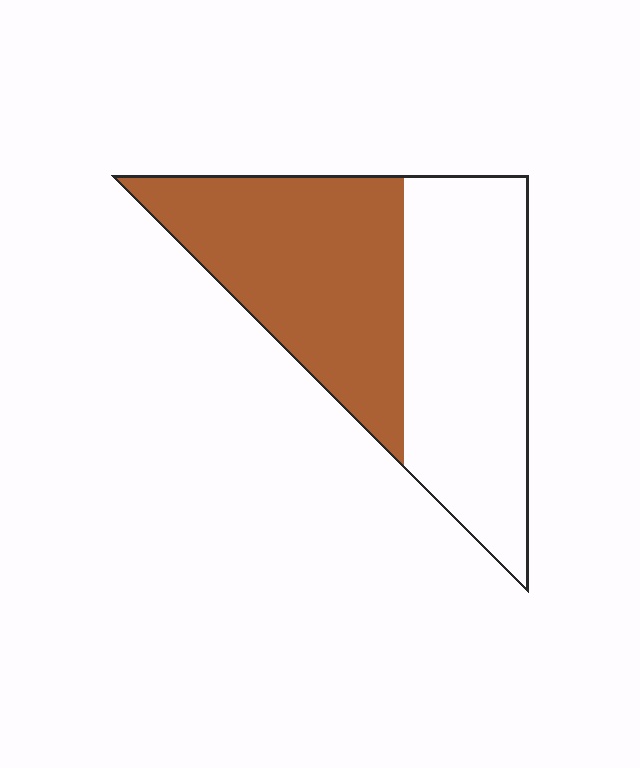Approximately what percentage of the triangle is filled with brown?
Approximately 50%.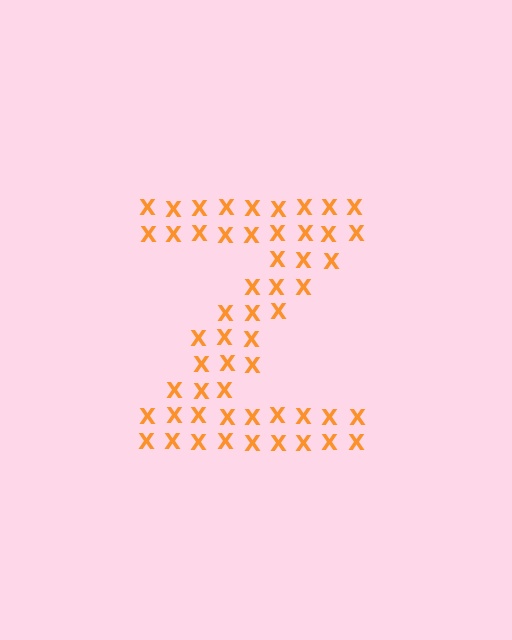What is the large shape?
The large shape is the letter Z.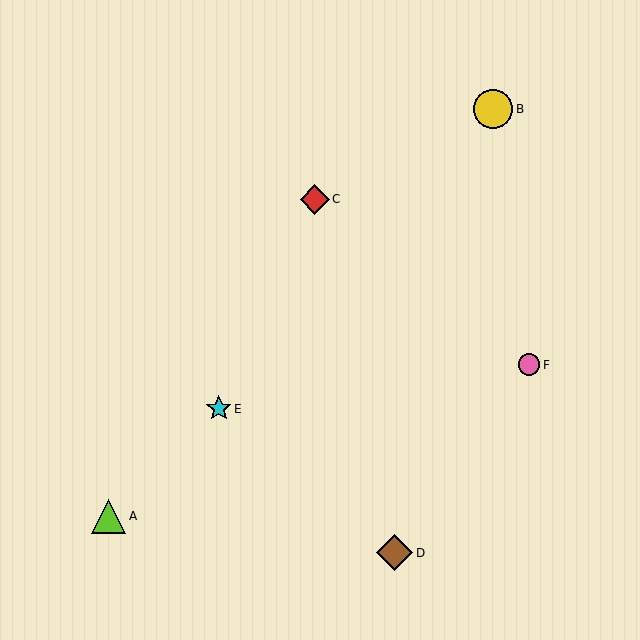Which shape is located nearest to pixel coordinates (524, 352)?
The pink circle (labeled F) at (529, 365) is nearest to that location.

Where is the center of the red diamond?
The center of the red diamond is at (315, 199).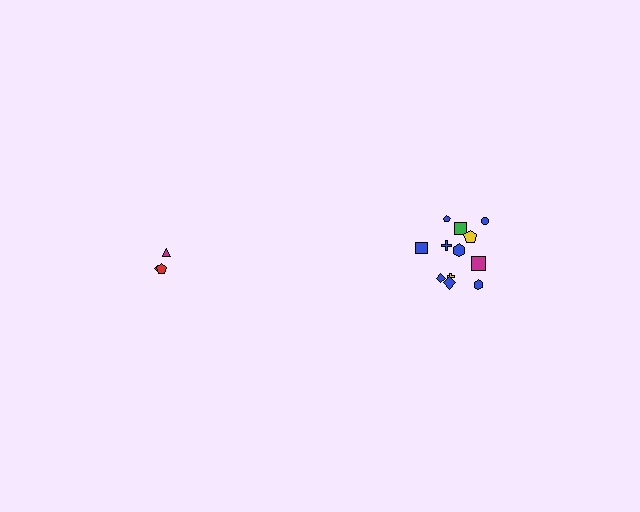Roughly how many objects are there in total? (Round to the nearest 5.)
Roughly 15 objects in total.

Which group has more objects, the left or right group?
The right group.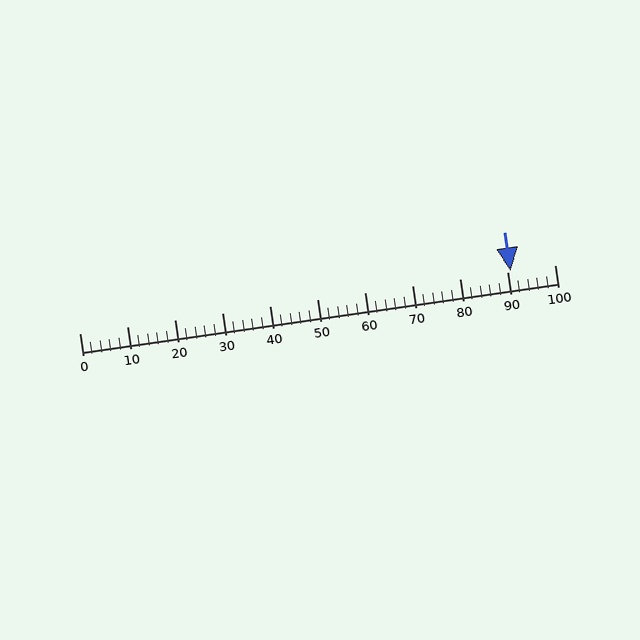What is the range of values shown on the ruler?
The ruler shows values from 0 to 100.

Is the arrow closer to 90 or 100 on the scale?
The arrow is closer to 90.